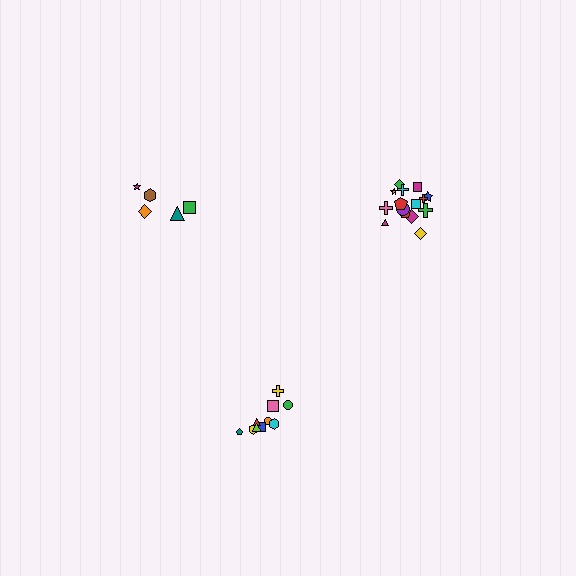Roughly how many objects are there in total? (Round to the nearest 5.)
Roughly 30 objects in total.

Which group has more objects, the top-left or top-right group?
The top-right group.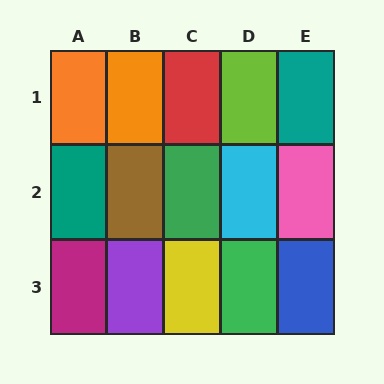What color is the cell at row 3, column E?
Blue.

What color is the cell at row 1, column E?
Teal.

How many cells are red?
1 cell is red.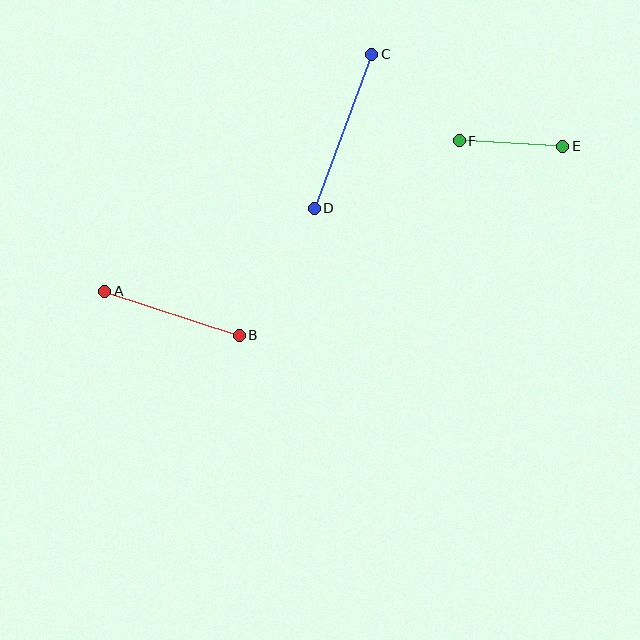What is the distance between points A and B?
The distance is approximately 141 pixels.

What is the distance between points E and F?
The distance is approximately 104 pixels.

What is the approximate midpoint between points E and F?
The midpoint is at approximately (511, 144) pixels.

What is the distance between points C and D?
The distance is approximately 164 pixels.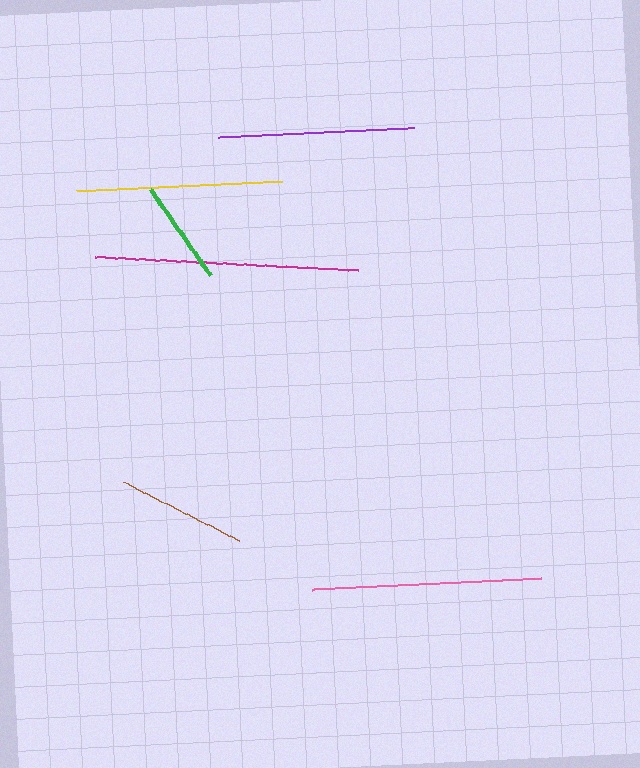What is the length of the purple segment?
The purple segment is approximately 196 pixels long.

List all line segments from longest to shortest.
From longest to shortest: magenta, pink, yellow, purple, brown, green.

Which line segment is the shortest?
The green line is the shortest at approximately 106 pixels.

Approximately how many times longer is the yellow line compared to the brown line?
The yellow line is approximately 1.6 times the length of the brown line.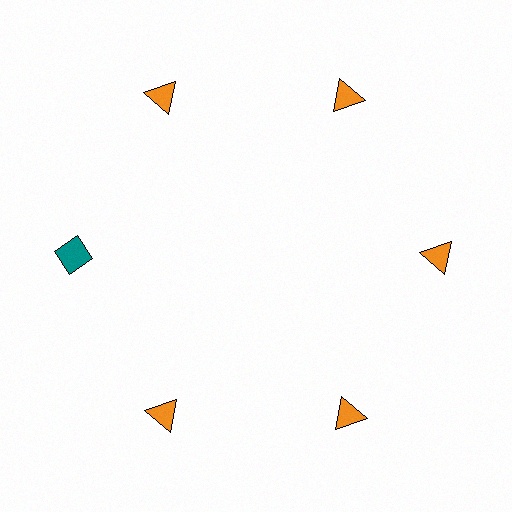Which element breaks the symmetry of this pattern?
The teal diamond at roughly the 9 o'clock position breaks the symmetry. All other shapes are orange triangles.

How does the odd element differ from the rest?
It differs in both color (teal instead of orange) and shape (diamond instead of triangle).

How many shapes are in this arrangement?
There are 6 shapes arranged in a ring pattern.